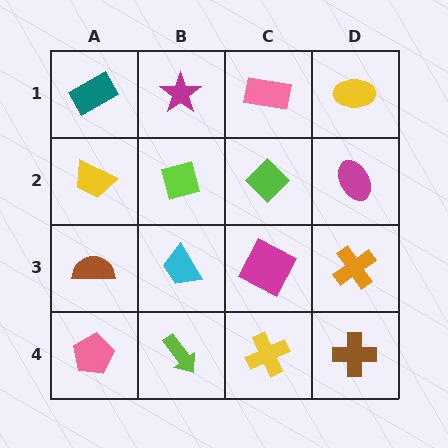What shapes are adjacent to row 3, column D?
A magenta ellipse (row 2, column D), a brown cross (row 4, column D), a magenta square (row 3, column C).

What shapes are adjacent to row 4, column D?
An orange cross (row 3, column D), a yellow cross (row 4, column C).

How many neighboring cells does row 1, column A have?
2.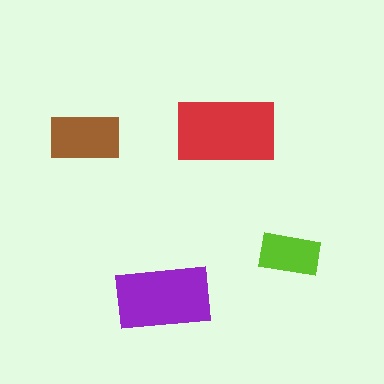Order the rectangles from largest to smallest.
the red one, the purple one, the brown one, the lime one.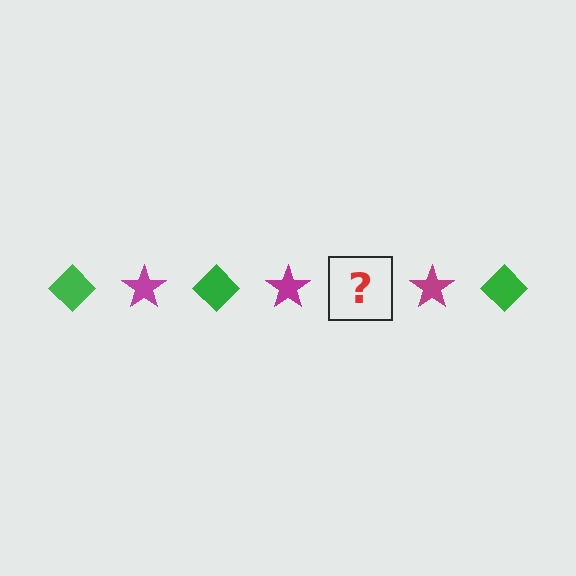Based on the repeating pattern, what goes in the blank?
The blank should be a green diamond.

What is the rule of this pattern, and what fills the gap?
The rule is that the pattern alternates between green diamond and magenta star. The gap should be filled with a green diamond.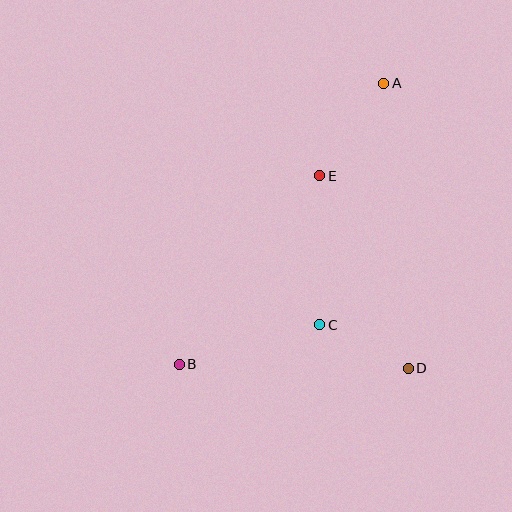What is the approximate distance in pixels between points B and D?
The distance between B and D is approximately 229 pixels.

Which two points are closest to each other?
Points C and D are closest to each other.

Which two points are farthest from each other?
Points A and B are farthest from each other.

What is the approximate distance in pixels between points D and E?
The distance between D and E is approximately 212 pixels.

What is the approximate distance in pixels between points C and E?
The distance between C and E is approximately 149 pixels.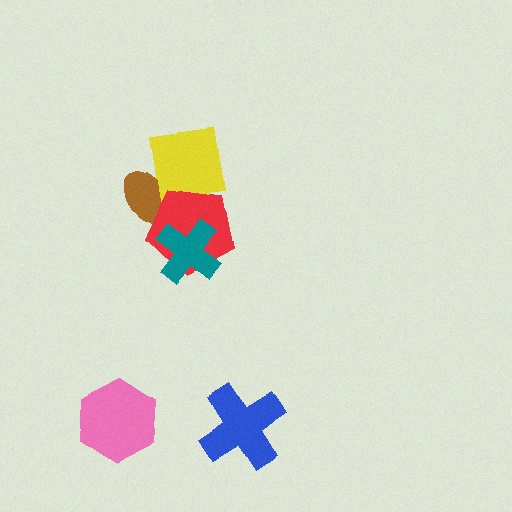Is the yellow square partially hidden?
Yes, it is partially covered by another shape.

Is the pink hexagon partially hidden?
No, no other shape covers it.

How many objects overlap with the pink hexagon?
0 objects overlap with the pink hexagon.